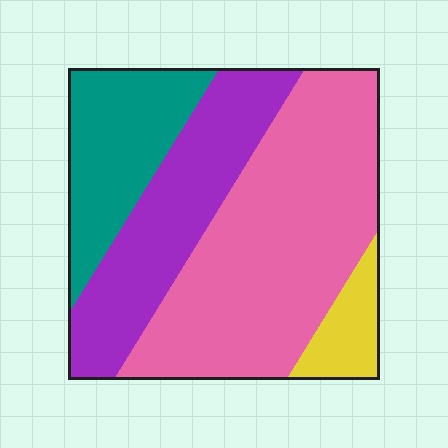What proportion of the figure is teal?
Teal covers about 20% of the figure.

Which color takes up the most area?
Pink, at roughly 45%.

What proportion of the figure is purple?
Purple takes up about one quarter (1/4) of the figure.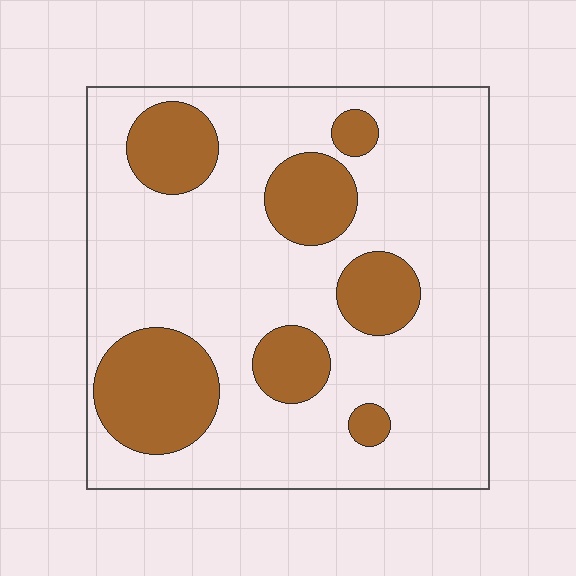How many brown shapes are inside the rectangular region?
7.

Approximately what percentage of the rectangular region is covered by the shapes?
Approximately 25%.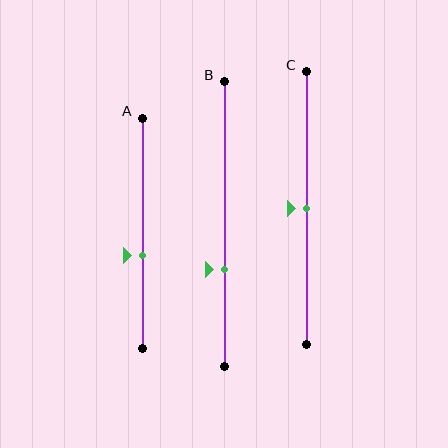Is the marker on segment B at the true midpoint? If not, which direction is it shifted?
No, the marker on segment B is shifted downward by about 16% of the segment length.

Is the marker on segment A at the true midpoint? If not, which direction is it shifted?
No, the marker on segment A is shifted downward by about 9% of the segment length.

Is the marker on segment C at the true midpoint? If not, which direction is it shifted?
Yes, the marker on segment C is at the true midpoint.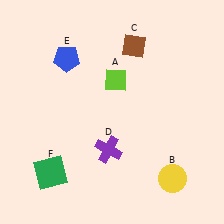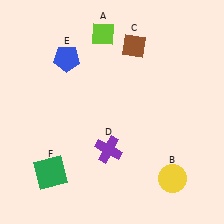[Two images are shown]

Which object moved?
The lime diamond (A) moved up.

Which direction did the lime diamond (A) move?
The lime diamond (A) moved up.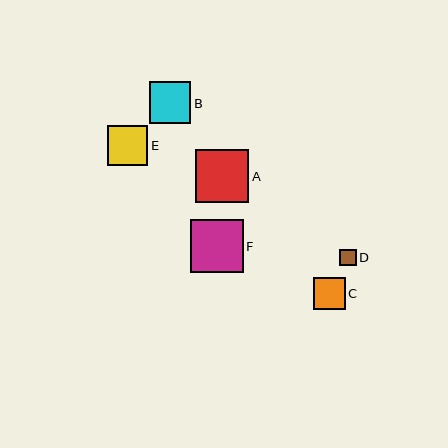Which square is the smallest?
Square D is the smallest with a size of approximately 17 pixels.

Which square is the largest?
Square A is the largest with a size of approximately 53 pixels.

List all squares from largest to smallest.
From largest to smallest: A, F, B, E, C, D.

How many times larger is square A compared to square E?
Square A is approximately 1.3 times the size of square E.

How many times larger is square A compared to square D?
Square A is approximately 3.2 times the size of square D.